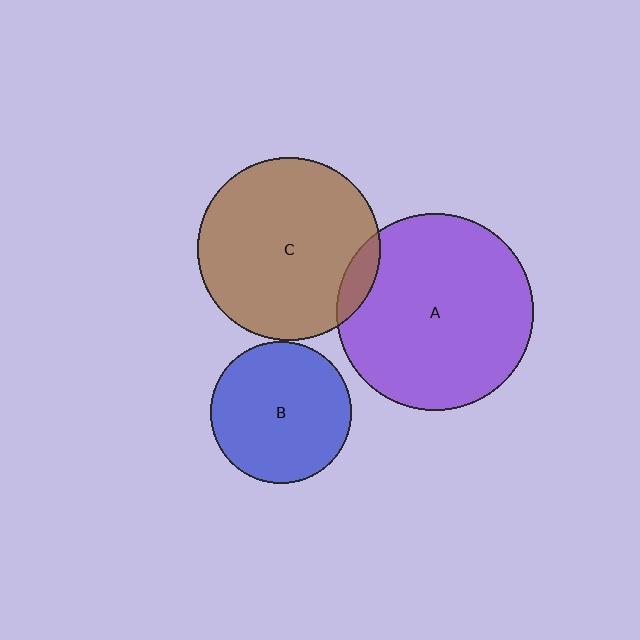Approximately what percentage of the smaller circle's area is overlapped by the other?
Approximately 10%.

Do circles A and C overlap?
Yes.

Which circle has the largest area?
Circle A (purple).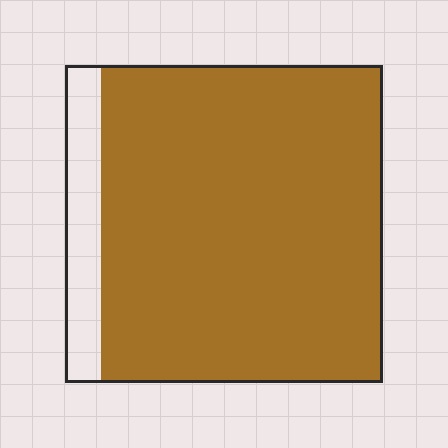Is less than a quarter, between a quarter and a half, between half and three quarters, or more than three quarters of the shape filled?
More than three quarters.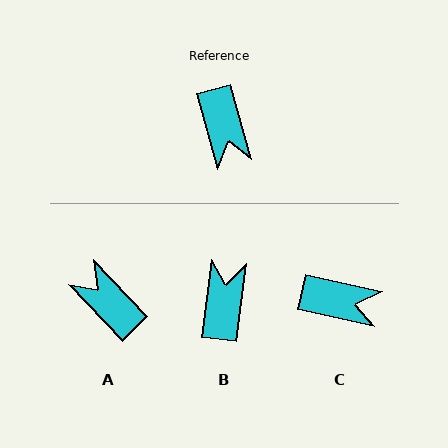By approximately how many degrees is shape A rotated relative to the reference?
Approximately 152 degrees clockwise.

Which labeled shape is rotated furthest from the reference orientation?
B, about 158 degrees away.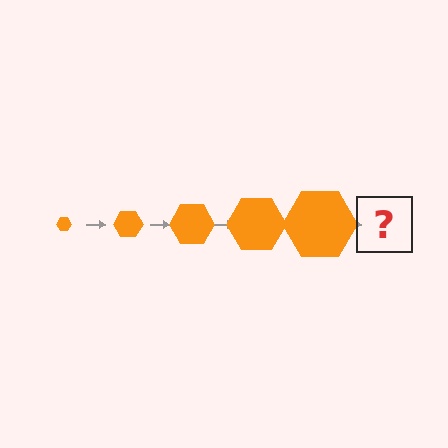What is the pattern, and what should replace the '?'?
The pattern is that the hexagon gets progressively larger each step. The '?' should be an orange hexagon, larger than the previous one.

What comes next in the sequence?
The next element should be an orange hexagon, larger than the previous one.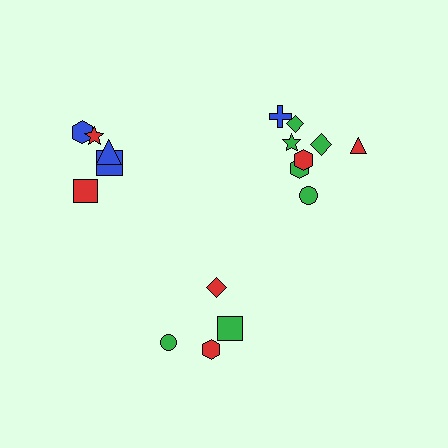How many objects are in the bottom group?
There are 4 objects.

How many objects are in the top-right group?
There are 8 objects.